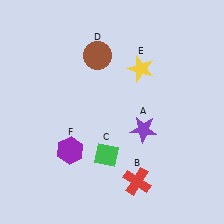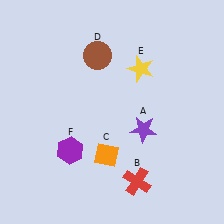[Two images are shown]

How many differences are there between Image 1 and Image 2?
There is 1 difference between the two images.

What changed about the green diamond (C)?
In Image 1, C is green. In Image 2, it changed to orange.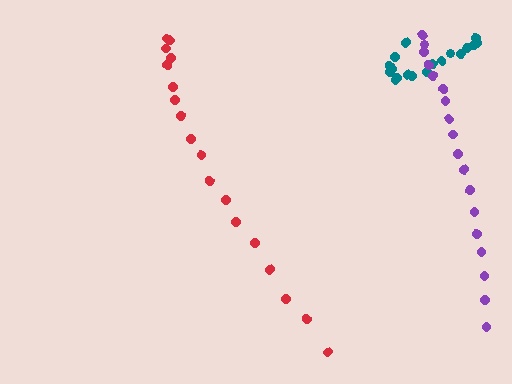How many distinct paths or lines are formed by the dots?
There are 3 distinct paths.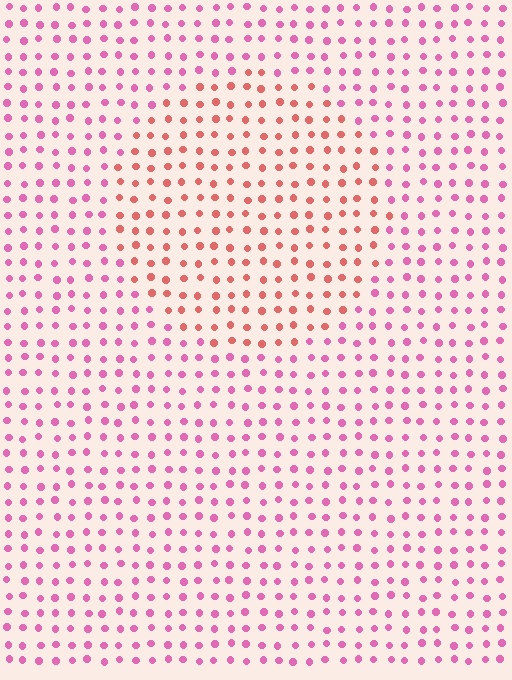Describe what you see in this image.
The image is filled with small pink elements in a uniform arrangement. A circle-shaped region is visible where the elements are tinted to a slightly different hue, forming a subtle color boundary.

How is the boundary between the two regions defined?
The boundary is defined purely by a slight shift in hue (about 38 degrees). Spacing, size, and orientation are identical on both sides.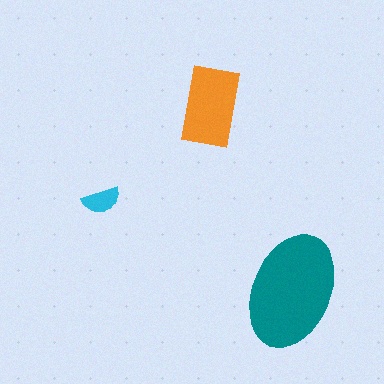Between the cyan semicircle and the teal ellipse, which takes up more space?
The teal ellipse.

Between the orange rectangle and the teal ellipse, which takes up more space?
The teal ellipse.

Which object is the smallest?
The cyan semicircle.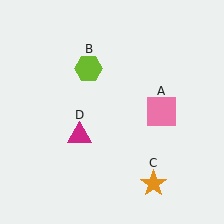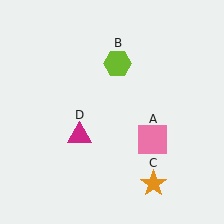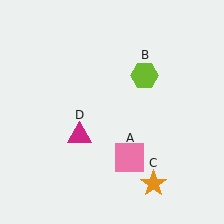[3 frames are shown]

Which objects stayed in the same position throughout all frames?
Orange star (object C) and magenta triangle (object D) remained stationary.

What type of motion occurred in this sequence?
The pink square (object A), lime hexagon (object B) rotated clockwise around the center of the scene.